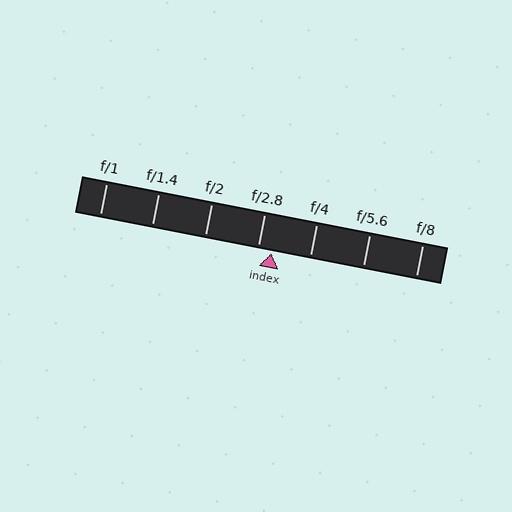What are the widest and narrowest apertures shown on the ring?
The widest aperture shown is f/1 and the narrowest is f/8.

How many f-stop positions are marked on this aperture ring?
There are 7 f-stop positions marked.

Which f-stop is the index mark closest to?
The index mark is closest to f/2.8.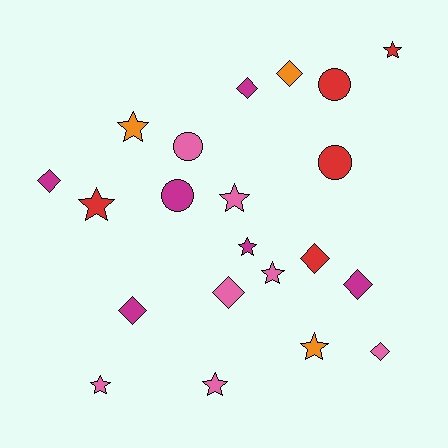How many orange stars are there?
There are 2 orange stars.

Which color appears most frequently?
Pink, with 7 objects.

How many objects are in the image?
There are 21 objects.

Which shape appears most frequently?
Star, with 9 objects.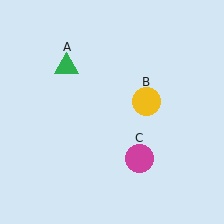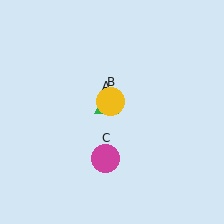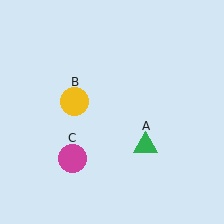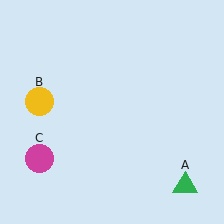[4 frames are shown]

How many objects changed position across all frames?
3 objects changed position: green triangle (object A), yellow circle (object B), magenta circle (object C).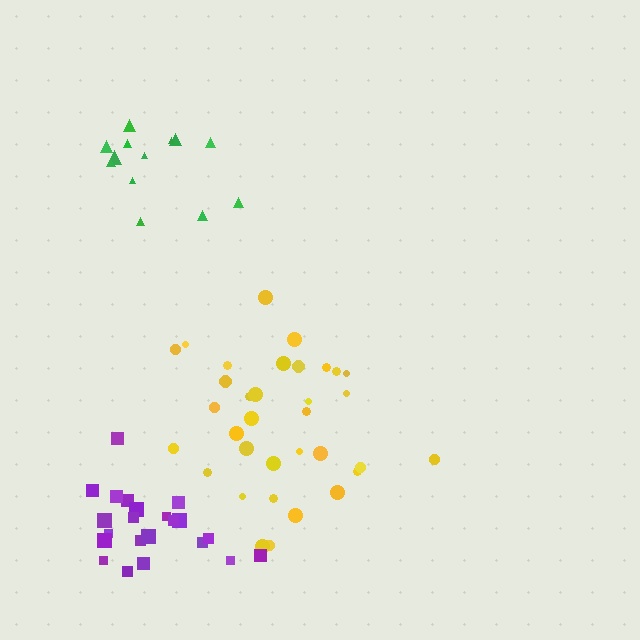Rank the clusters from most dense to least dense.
purple, green, yellow.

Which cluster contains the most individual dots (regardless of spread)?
Yellow (34).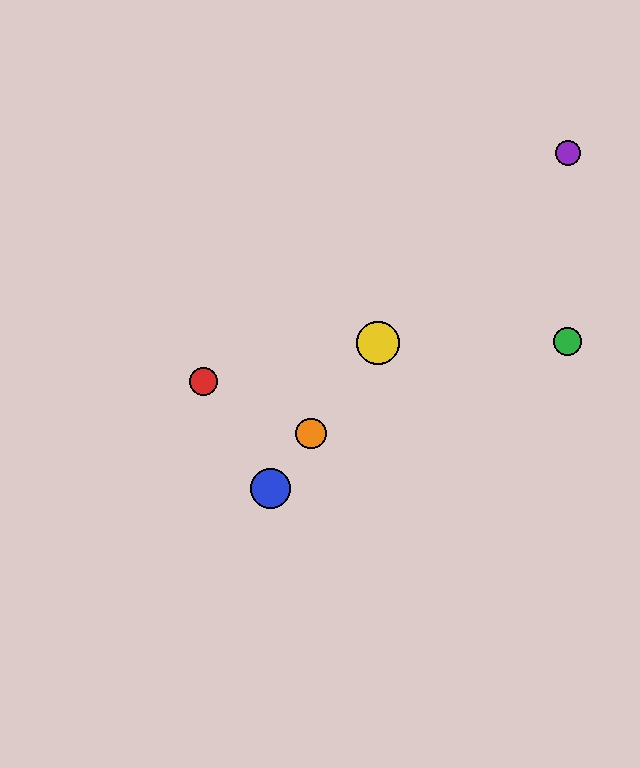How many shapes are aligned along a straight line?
3 shapes (the blue circle, the yellow circle, the orange circle) are aligned along a straight line.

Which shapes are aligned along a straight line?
The blue circle, the yellow circle, the orange circle are aligned along a straight line.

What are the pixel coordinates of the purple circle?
The purple circle is at (568, 153).